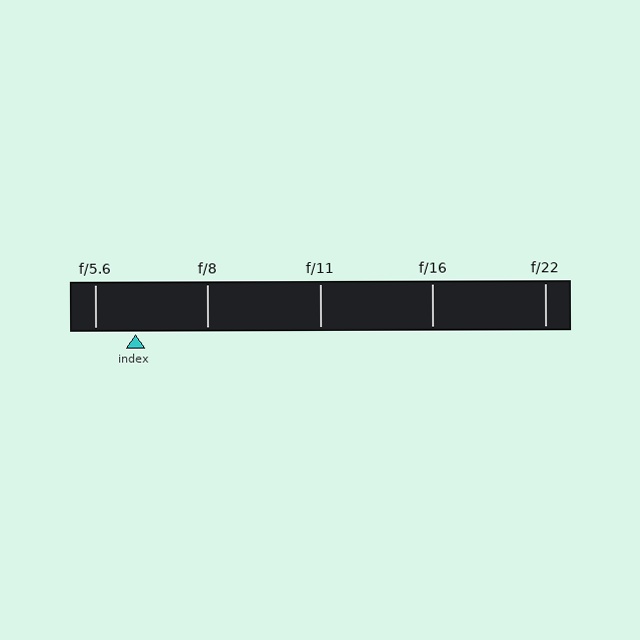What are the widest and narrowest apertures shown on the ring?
The widest aperture shown is f/5.6 and the narrowest is f/22.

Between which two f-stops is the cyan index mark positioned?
The index mark is between f/5.6 and f/8.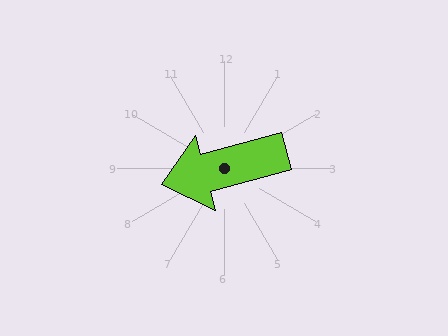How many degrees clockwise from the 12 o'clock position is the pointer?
Approximately 255 degrees.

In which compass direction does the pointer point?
West.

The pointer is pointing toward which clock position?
Roughly 8 o'clock.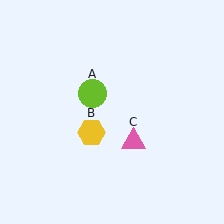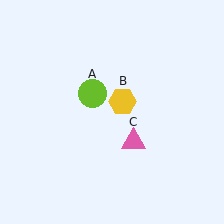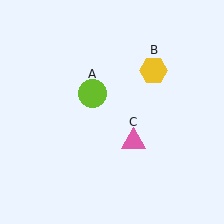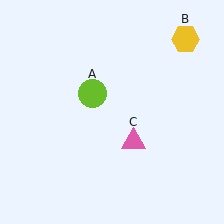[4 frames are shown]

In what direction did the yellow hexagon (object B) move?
The yellow hexagon (object B) moved up and to the right.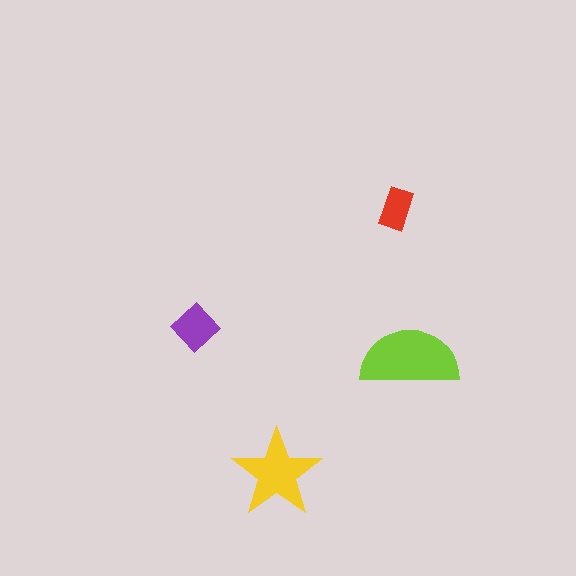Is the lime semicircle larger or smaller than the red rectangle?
Larger.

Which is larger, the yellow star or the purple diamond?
The yellow star.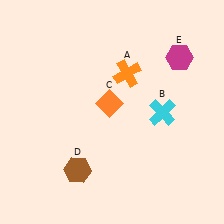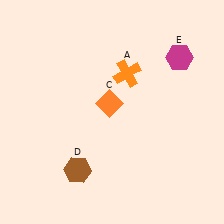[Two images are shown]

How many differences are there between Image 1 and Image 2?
There is 1 difference between the two images.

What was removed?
The cyan cross (B) was removed in Image 2.